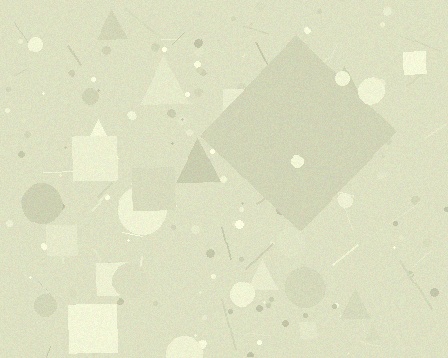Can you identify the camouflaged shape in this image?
The camouflaged shape is a diamond.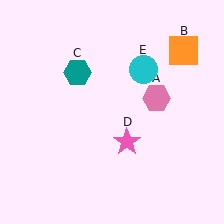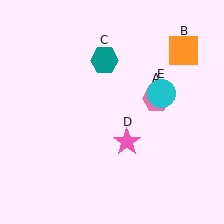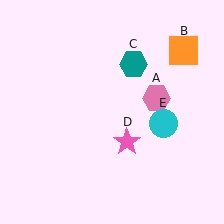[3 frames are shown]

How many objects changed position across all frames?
2 objects changed position: teal hexagon (object C), cyan circle (object E).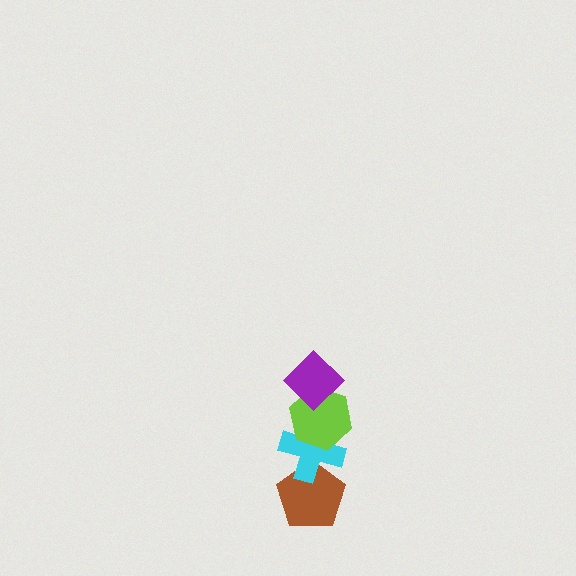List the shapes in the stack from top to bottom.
From top to bottom: the purple diamond, the lime hexagon, the cyan cross, the brown pentagon.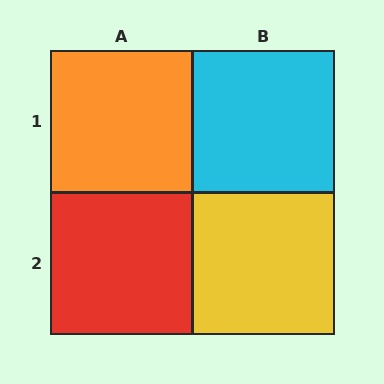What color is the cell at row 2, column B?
Yellow.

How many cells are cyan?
1 cell is cyan.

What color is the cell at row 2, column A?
Red.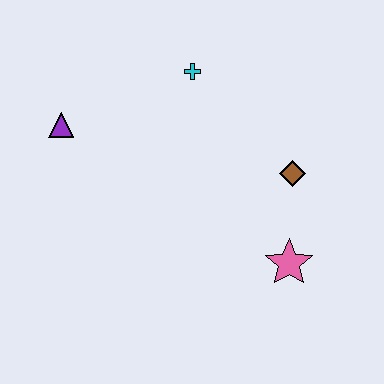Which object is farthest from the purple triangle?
The pink star is farthest from the purple triangle.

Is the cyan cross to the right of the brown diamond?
No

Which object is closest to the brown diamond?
The pink star is closest to the brown diamond.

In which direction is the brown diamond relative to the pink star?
The brown diamond is above the pink star.